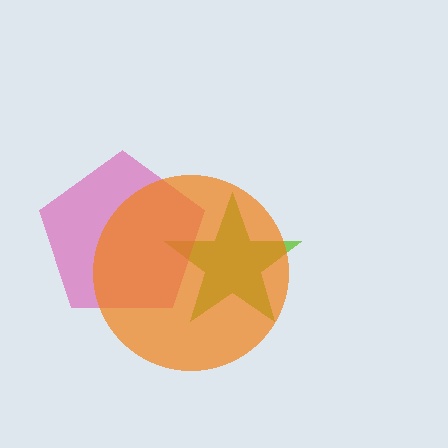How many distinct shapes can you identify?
There are 3 distinct shapes: a lime star, a magenta pentagon, an orange circle.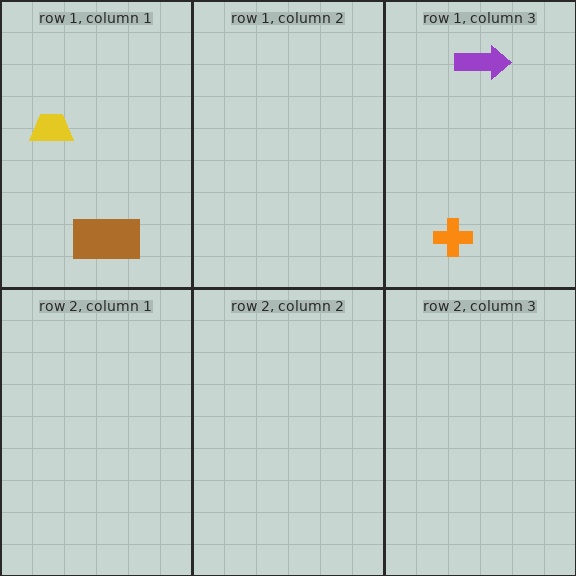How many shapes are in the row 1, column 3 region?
2.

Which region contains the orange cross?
The row 1, column 3 region.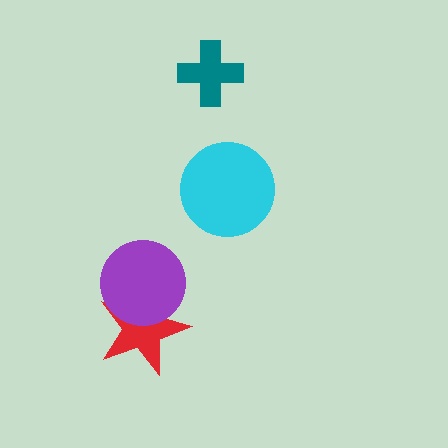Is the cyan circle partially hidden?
No, no other shape covers it.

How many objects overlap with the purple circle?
1 object overlaps with the purple circle.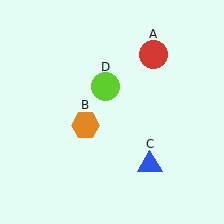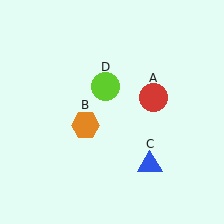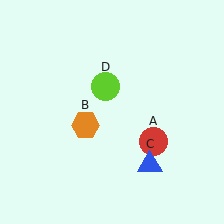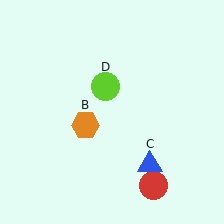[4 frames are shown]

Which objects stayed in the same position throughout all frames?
Orange hexagon (object B) and blue triangle (object C) and lime circle (object D) remained stationary.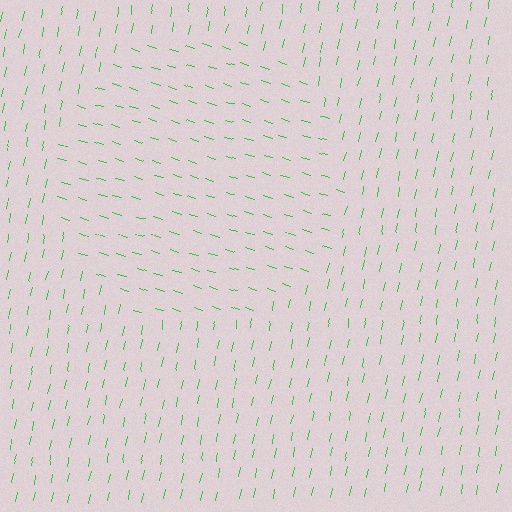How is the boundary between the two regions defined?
The boundary is defined purely by a change in line orientation (approximately 85 degrees difference). All lines are the same color and thickness.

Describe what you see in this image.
The image is filled with small green line segments. A circle region in the image has lines oriented differently from the surrounding lines, creating a visible texture boundary.